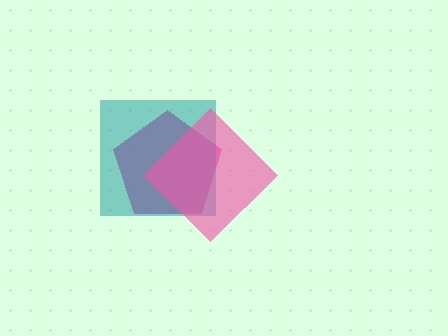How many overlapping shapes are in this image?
There are 3 overlapping shapes in the image.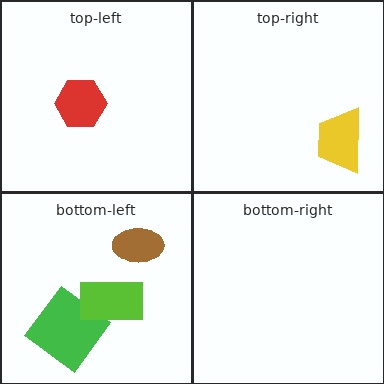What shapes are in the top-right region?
The yellow trapezoid.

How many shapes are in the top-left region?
1.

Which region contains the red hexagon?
The top-left region.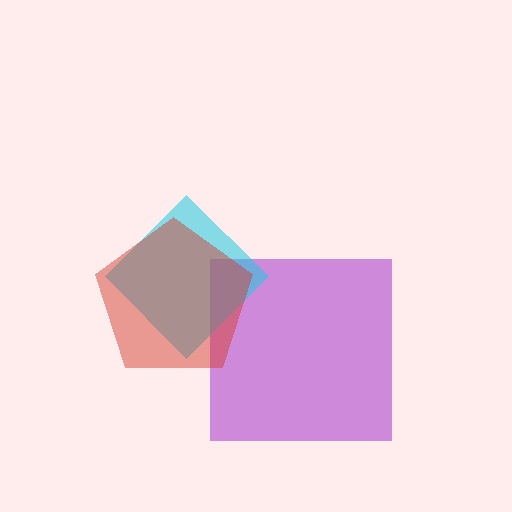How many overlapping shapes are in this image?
There are 3 overlapping shapes in the image.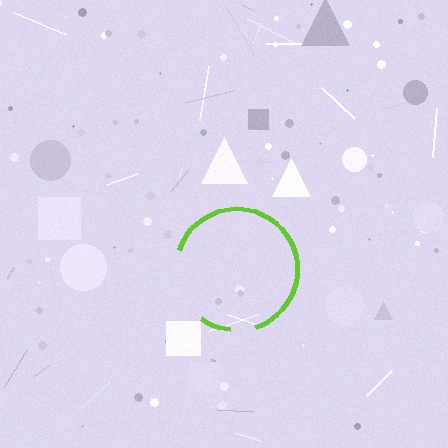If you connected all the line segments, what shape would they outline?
They would outline a circle.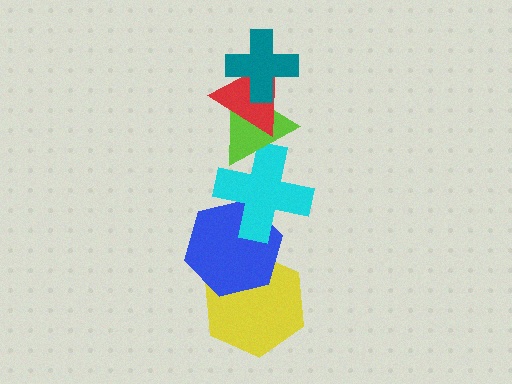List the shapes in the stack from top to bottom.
From top to bottom: the teal cross, the red triangle, the lime triangle, the cyan cross, the blue hexagon, the yellow hexagon.